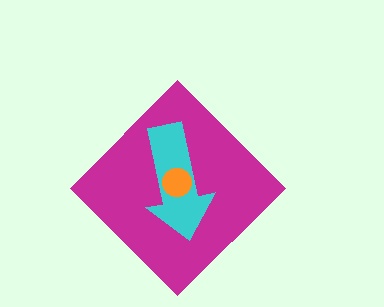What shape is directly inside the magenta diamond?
The cyan arrow.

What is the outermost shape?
The magenta diamond.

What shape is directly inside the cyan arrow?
The orange circle.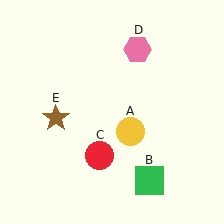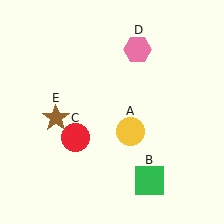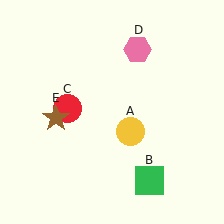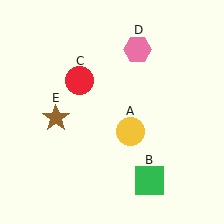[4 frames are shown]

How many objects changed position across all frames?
1 object changed position: red circle (object C).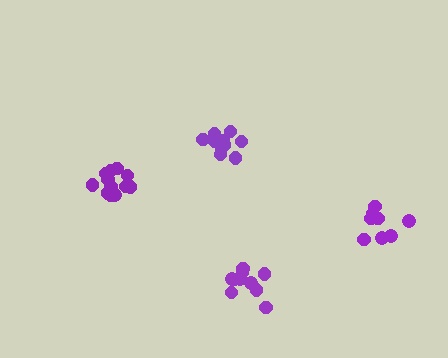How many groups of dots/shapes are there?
There are 4 groups.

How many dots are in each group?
Group 1: 10 dots, Group 2: 10 dots, Group 3: 12 dots, Group 4: 8 dots (40 total).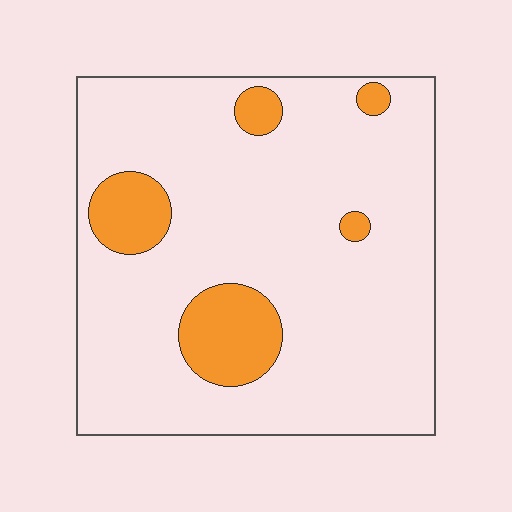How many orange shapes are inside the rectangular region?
5.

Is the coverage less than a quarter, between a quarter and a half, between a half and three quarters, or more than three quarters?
Less than a quarter.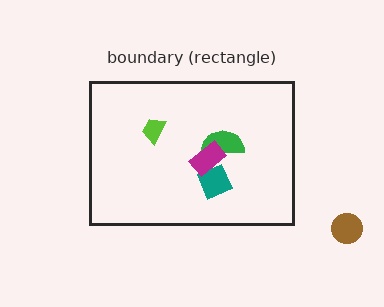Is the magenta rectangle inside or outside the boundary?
Inside.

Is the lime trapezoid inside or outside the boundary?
Inside.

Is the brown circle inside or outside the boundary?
Outside.